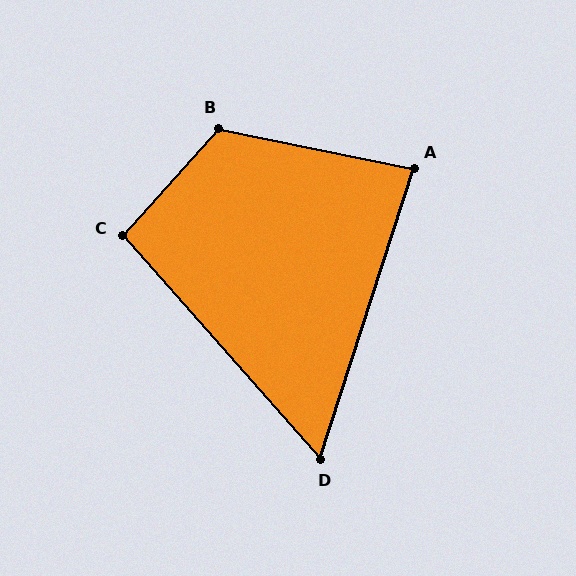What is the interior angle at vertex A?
Approximately 84 degrees (acute).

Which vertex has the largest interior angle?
B, at approximately 121 degrees.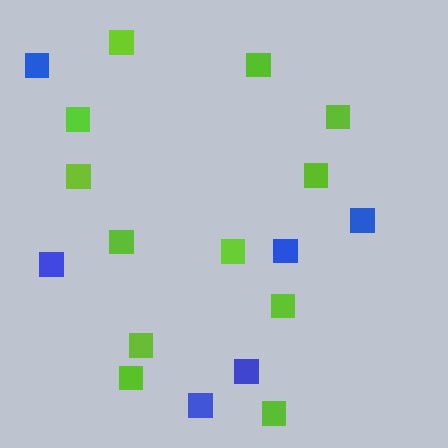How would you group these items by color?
There are 2 groups: one group of blue squares (6) and one group of lime squares (12).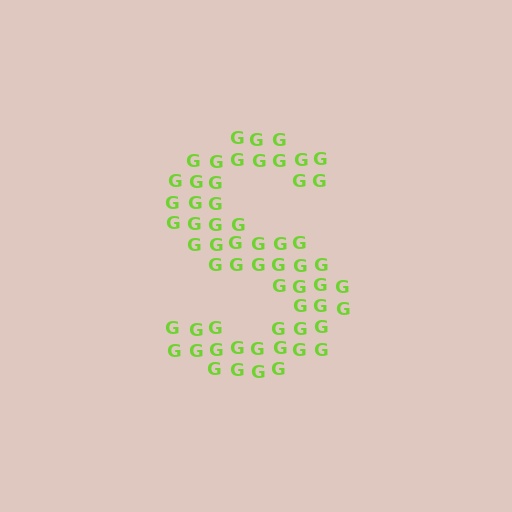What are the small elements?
The small elements are letter G's.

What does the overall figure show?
The overall figure shows the letter S.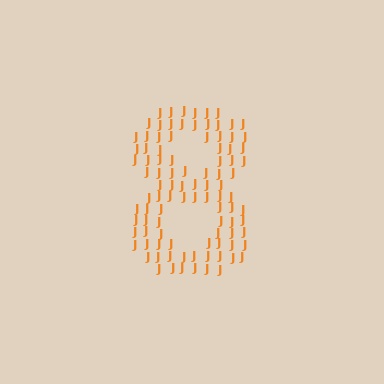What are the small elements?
The small elements are letter J's.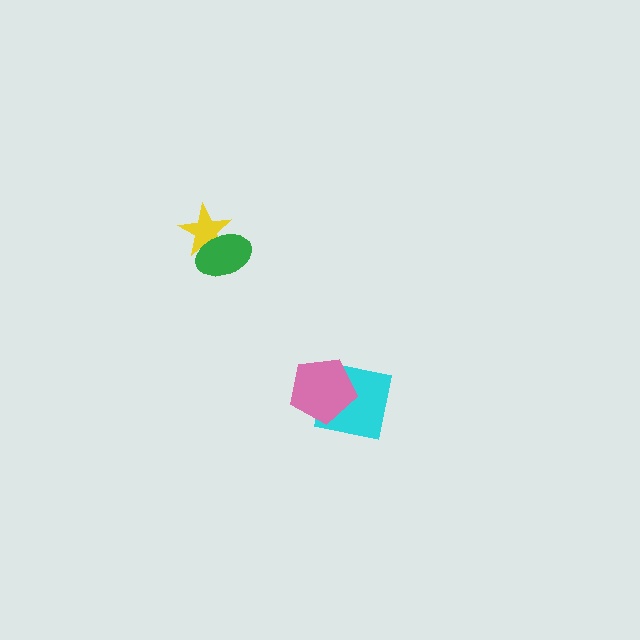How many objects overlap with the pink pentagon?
1 object overlaps with the pink pentagon.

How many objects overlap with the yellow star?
1 object overlaps with the yellow star.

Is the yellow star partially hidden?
Yes, it is partially covered by another shape.